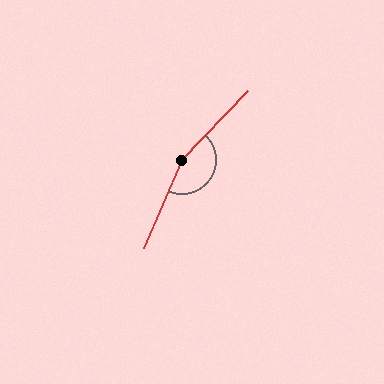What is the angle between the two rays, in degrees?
Approximately 160 degrees.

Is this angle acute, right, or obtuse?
It is obtuse.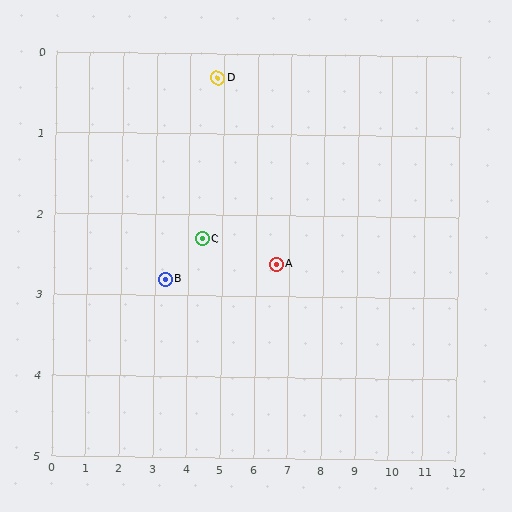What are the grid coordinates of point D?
Point D is at approximately (4.8, 0.3).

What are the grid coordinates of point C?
Point C is at approximately (4.4, 2.3).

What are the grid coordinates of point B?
Point B is at approximately (3.3, 2.8).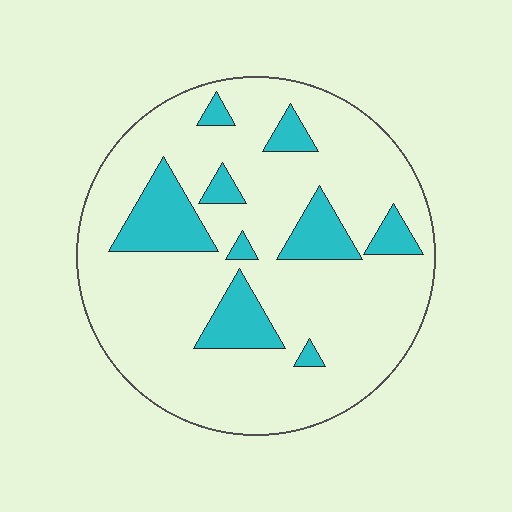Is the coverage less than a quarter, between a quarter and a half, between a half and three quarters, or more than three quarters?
Less than a quarter.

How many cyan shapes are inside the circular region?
9.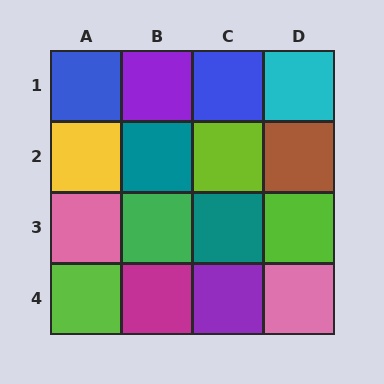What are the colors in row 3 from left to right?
Pink, green, teal, lime.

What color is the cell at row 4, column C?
Purple.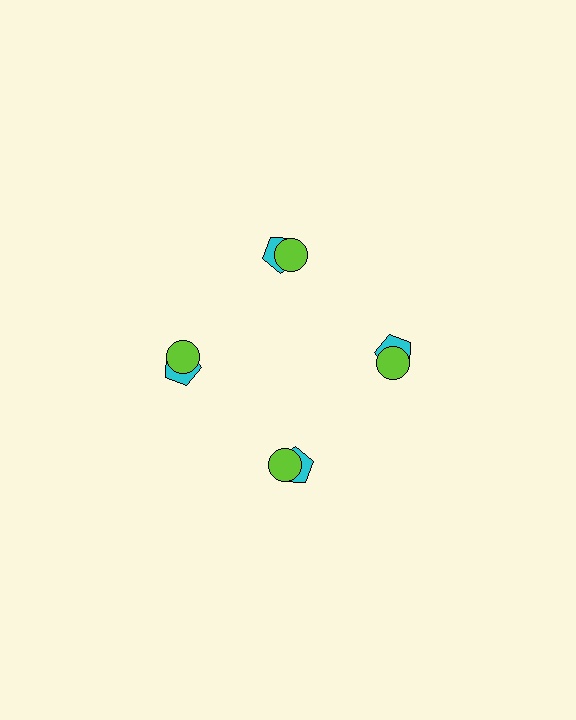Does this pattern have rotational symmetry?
Yes, this pattern has 4-fold rotational symmetry. It looks the same after rotating 90 degrees around the center.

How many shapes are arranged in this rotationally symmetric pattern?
There are 8 shapes, arranged in 4 groups of 2.